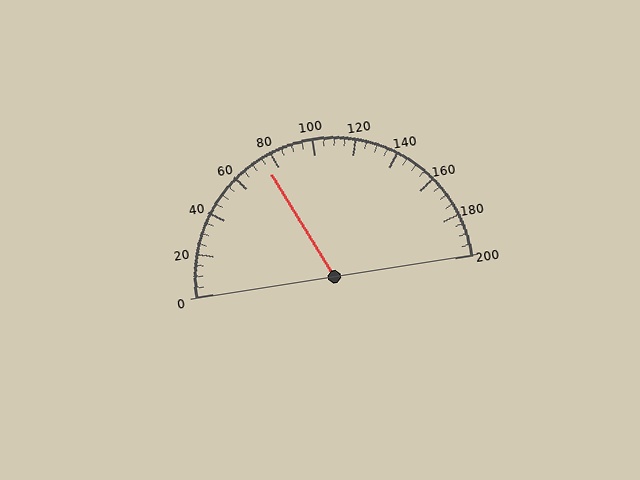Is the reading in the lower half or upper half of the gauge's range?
The reading is in the lower half of the range (0 to 200).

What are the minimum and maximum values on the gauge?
The gauge ranges from 0 to 200.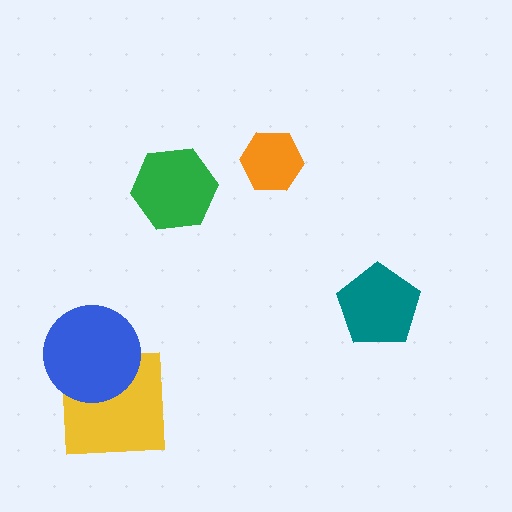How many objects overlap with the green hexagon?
0 objects overlap with the green hexagon.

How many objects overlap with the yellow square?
1 object overlaps with the yellow square.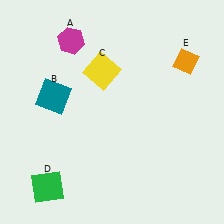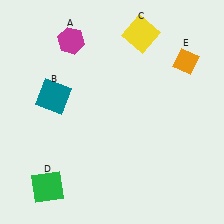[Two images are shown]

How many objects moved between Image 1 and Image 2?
1 object moved between the two images.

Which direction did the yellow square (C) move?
The yellow square (C) moved right.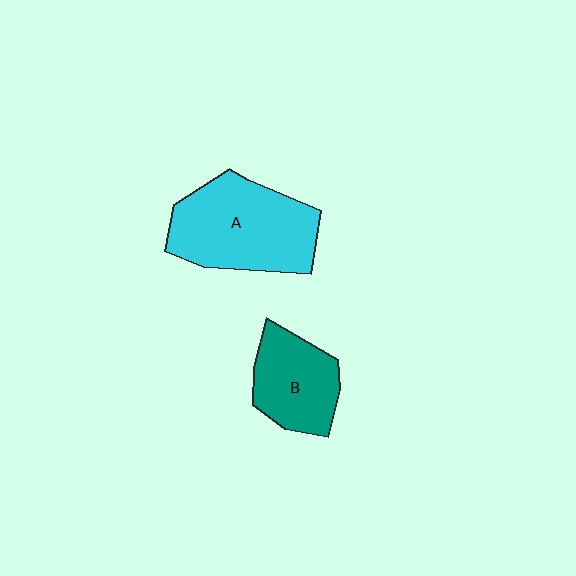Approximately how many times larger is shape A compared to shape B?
Approximately 1.6 times.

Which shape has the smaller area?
Shape B (teal).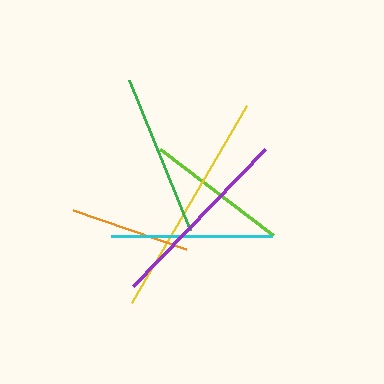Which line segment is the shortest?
The orange line is the shortest at approximately 119 pixels.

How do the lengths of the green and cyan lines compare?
The green and cyan lines are approximately the same length.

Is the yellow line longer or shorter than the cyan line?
The yellow line is longer than the cyan line.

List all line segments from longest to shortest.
From longest to shortest: yellow, purple, green, cyan, lime, orange.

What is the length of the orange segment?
The orange segment is approximately 119 pixels long.